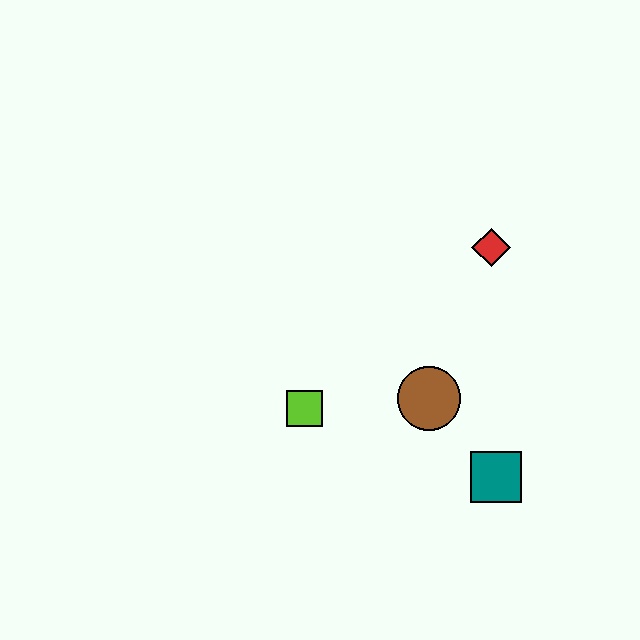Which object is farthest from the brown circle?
The red diamond is farthest from the brown circle.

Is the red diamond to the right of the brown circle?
Yes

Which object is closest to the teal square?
The brown circle is closest to the teal square.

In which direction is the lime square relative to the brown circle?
The lime square is to the left of the brown circle.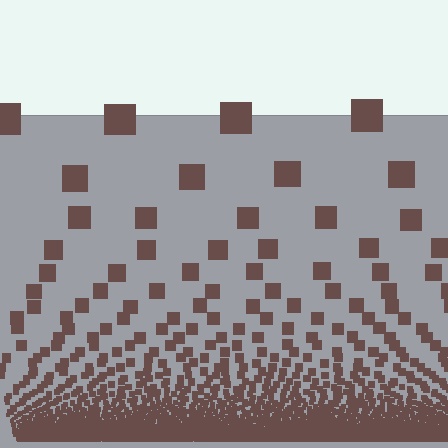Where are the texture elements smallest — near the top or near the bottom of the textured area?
Near the bottom.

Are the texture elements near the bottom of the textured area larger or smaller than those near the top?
Smaller. The gradient is inverted — elements near the bottom are smaller and denser.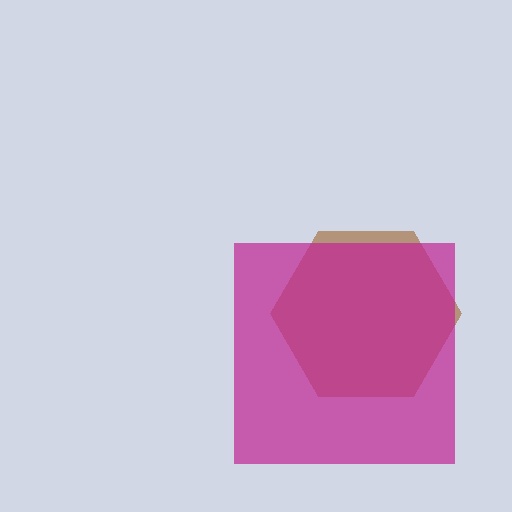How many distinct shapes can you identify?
There are 2 distinct shapes: a brown hexagon, a magenta square.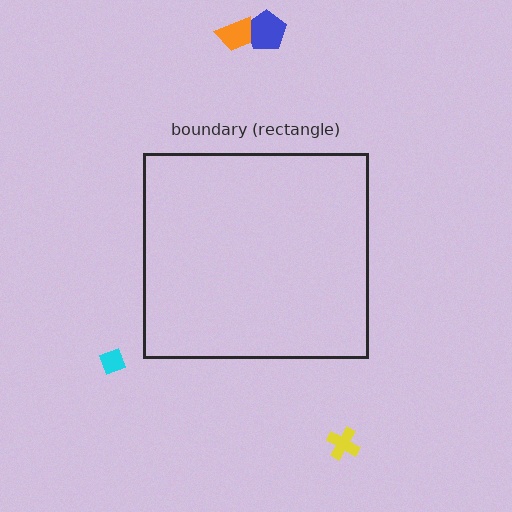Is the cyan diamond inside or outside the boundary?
Outside.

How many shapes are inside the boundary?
0 inside, 4 outside.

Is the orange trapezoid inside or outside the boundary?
Outside.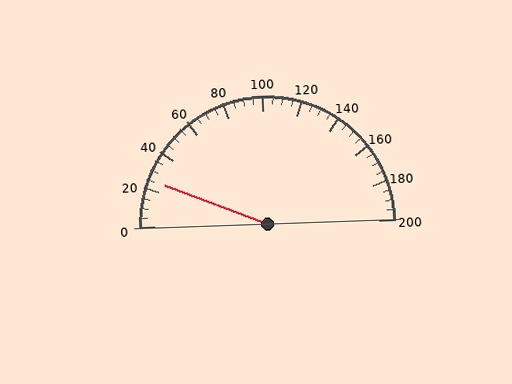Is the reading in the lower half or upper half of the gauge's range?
The reading is in the lower half of the range (0 to 200).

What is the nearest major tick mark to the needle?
The nearest major tick mark is 20.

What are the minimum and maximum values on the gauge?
The gauge ranges from 0 to 200.